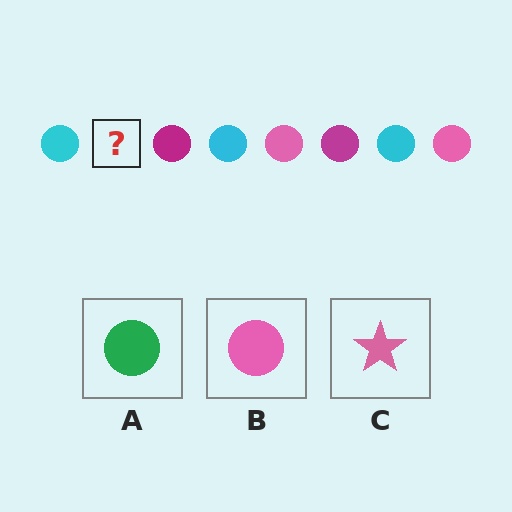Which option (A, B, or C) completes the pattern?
B.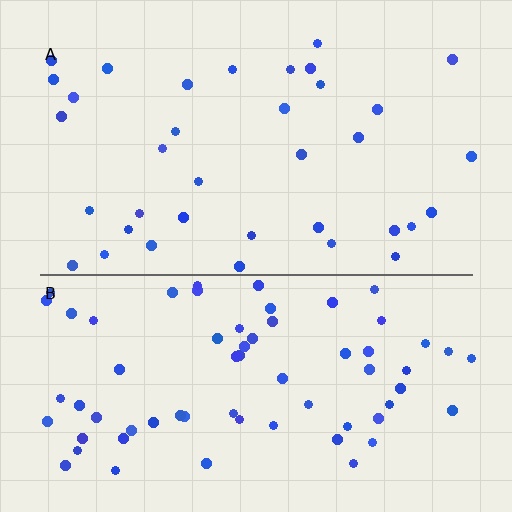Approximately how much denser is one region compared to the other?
Approximately 1.8× — region B over region A.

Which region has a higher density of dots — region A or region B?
B (the bottom).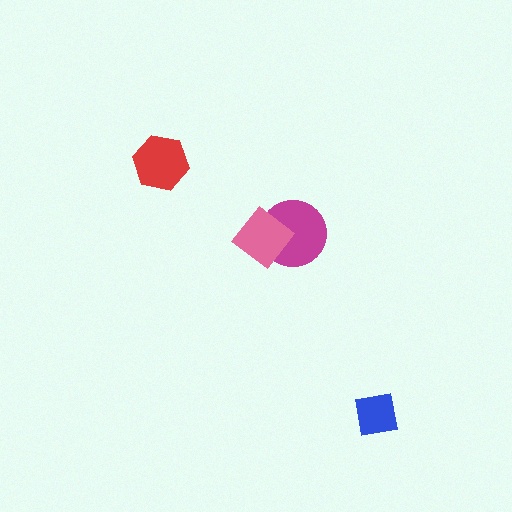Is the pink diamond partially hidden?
No, no other shape covers it.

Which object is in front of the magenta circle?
The pink diamond is in front of the magenta circle.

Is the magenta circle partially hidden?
Yes, it is partially covered by another shape.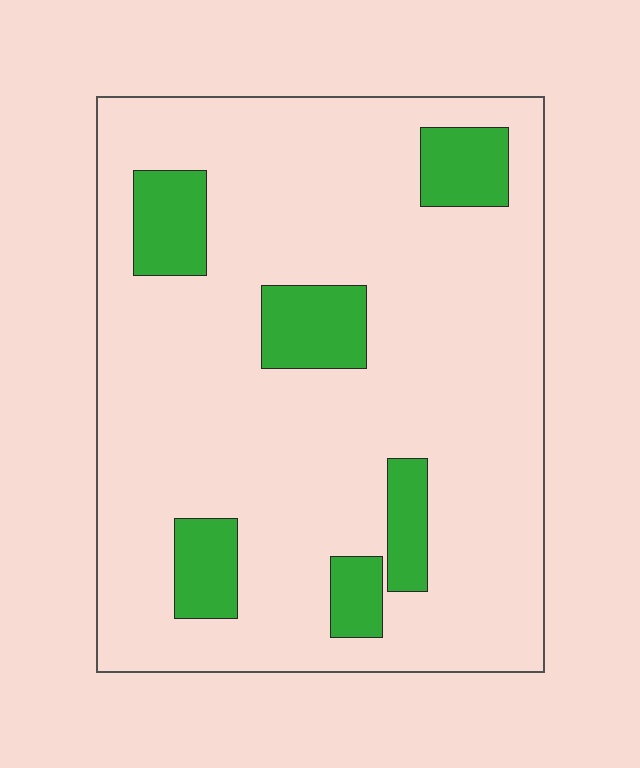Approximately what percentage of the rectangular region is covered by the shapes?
Approximately 15%.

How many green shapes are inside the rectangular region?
6.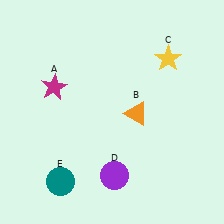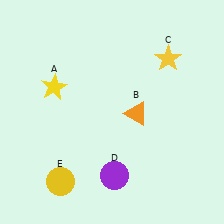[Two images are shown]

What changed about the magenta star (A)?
In Image 1, A is magenta. In Image 2, it changed to yellow.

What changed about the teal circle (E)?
In Image 1, E is teal. In Image 2, it changed to yellow.